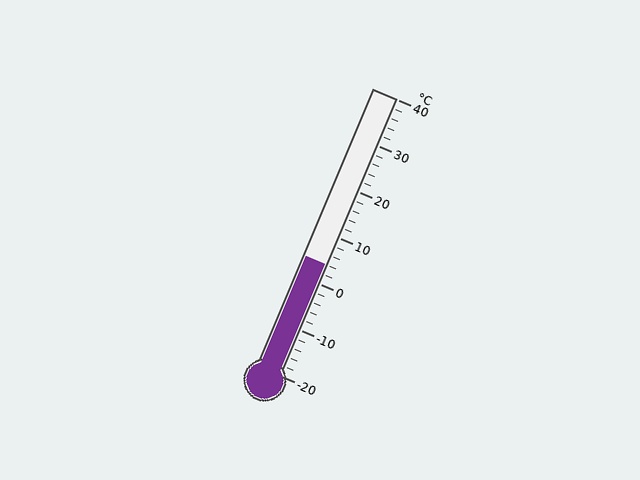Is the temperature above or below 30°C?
The temperature is below 30°C.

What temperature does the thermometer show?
The thermometer shows approximately 4°C.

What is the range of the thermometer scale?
The thermometer scale ranges from -20°C to 40°C.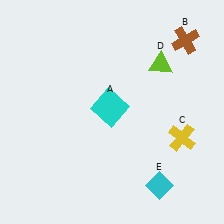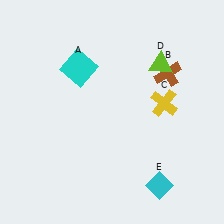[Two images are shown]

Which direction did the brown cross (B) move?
The brown cross (B) moved down.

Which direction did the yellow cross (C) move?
The yellow cross (C) moved up.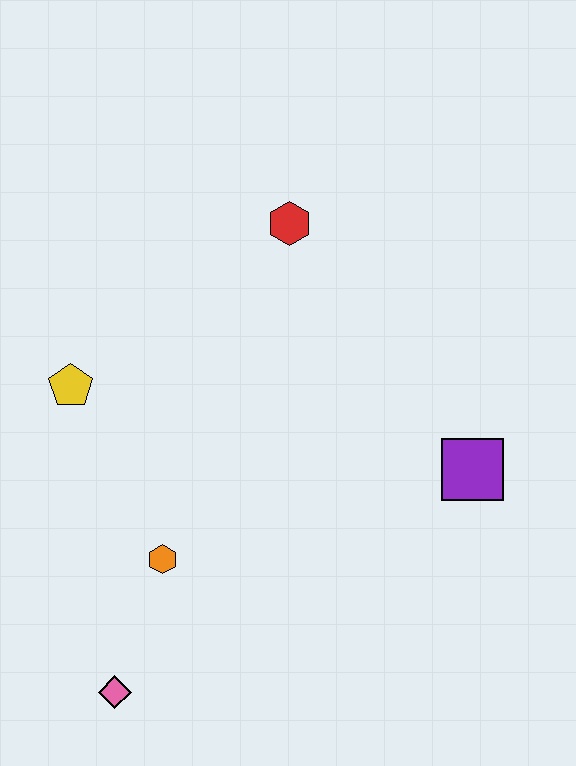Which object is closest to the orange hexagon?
The pink diamond is closest to the orange hexagon.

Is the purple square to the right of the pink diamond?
Yes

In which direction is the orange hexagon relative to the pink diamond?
The orange hexagon is above the pink diamond.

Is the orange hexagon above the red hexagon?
No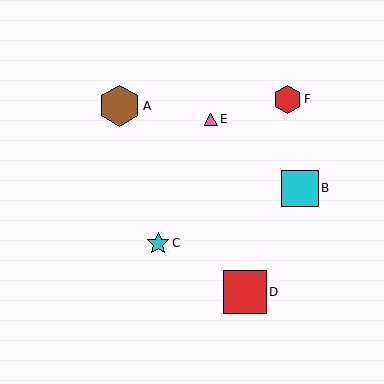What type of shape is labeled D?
Shape D is a red square.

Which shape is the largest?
The red square (labeled D) is the largest.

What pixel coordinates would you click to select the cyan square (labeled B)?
Click at (300, 188) to select the cyan square B.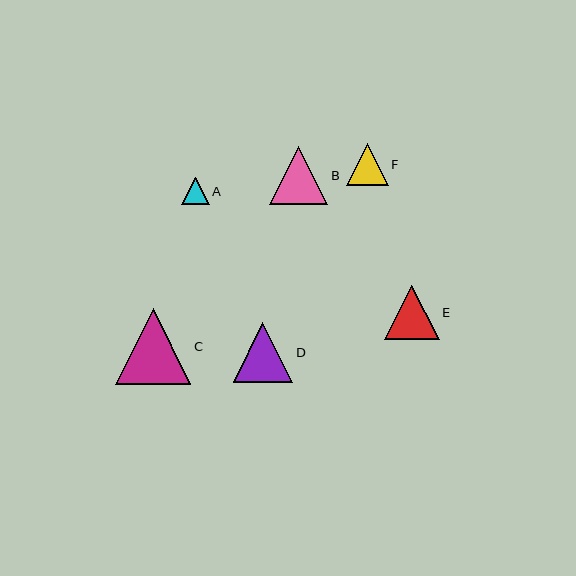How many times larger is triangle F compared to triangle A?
Triangle F is approximately 1.5 times the size of triangle A.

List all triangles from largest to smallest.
From largest to smallest: C, D, B, E, F, A.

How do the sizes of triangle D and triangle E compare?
Triangle D and triangle E are approximately the same size.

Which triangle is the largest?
Triangle C is the largest with a size of approximately 75 pixels.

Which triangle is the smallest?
Triangle A is the smallest with a size of approximately 27 pixels.